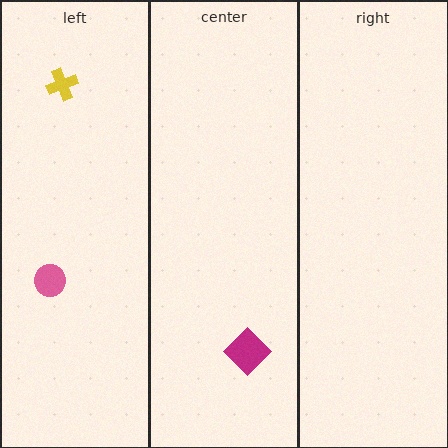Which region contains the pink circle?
The left region.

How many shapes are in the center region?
1.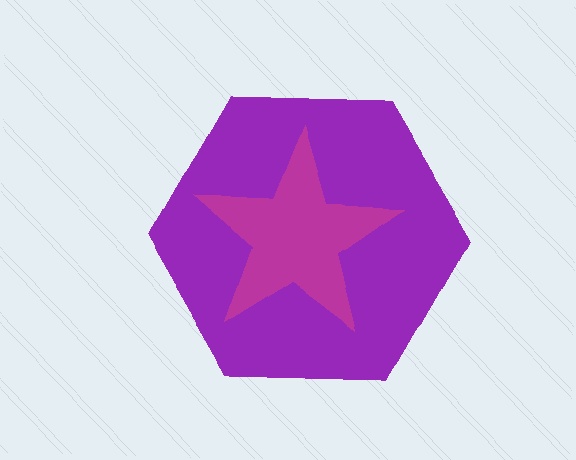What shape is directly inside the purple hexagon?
The magenta star.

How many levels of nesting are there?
2.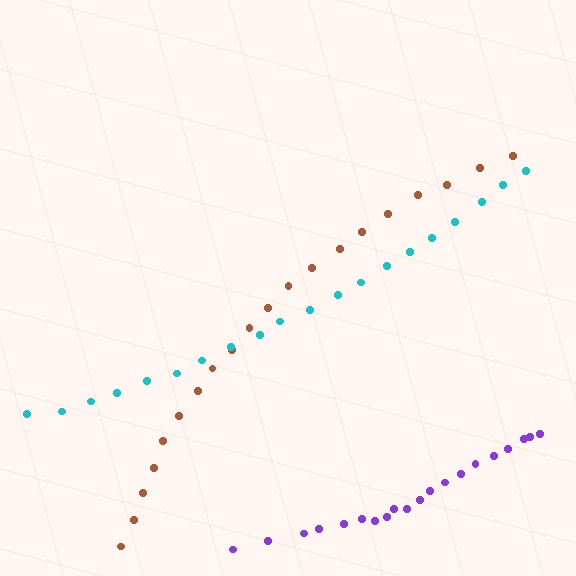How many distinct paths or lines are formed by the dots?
There are 3 distinct paths.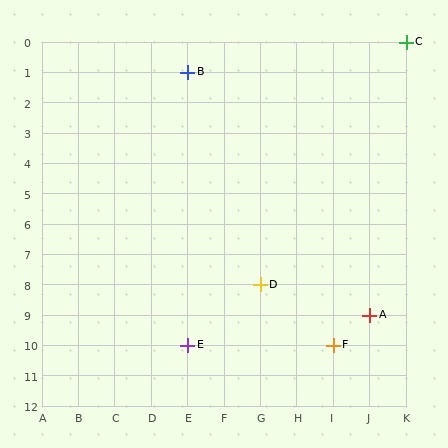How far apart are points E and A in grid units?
Points E and A are 5 columns and 1 row apart (about 5.1 grid units diagonally).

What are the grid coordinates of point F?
Point F is at grid coordinates (I, 10).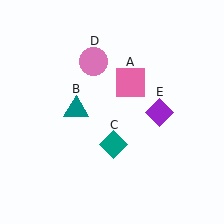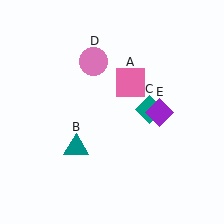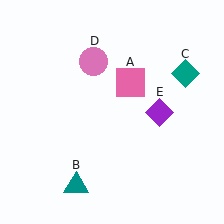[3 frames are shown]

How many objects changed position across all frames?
2 objects changed position: teal triangle (object B), teal diamond (object C).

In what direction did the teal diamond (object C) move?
The teal diamond (object C) moved up and to the right.